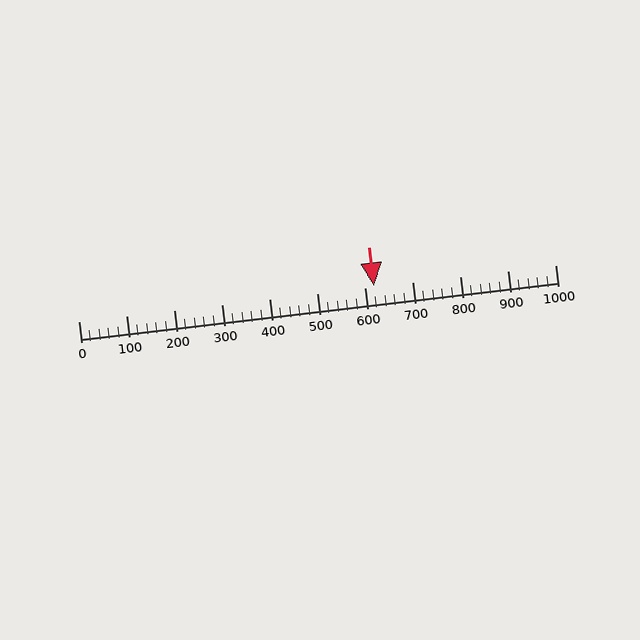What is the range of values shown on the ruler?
The ruler shows values from 0 to 1000.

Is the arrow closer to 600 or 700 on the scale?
The arrow is closer to 600.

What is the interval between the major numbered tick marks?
The major tick marks are spaced 100 units apart.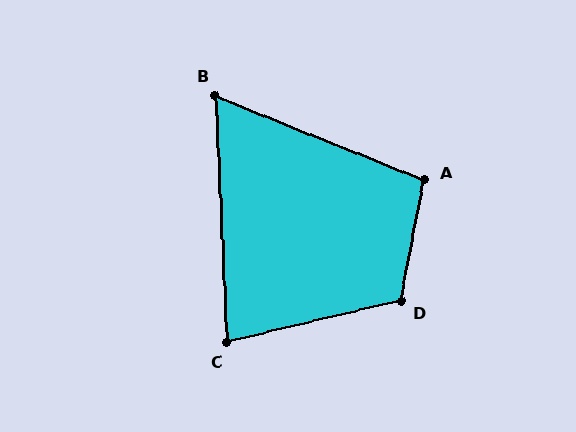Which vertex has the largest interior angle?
D, at approximately 115 degrees.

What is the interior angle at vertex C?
Approximately 79 degrees (acute).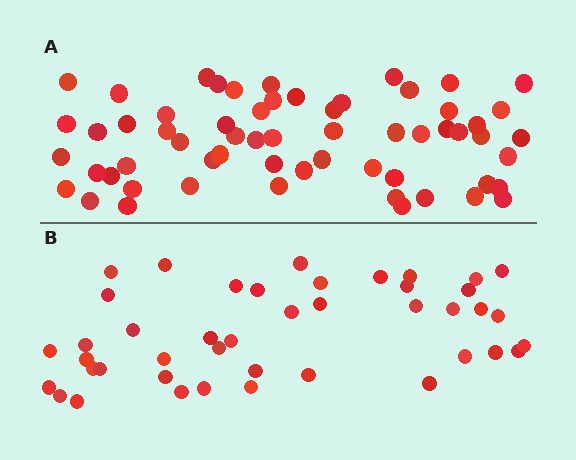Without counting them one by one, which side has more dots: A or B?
Region A (the top region) has more dots.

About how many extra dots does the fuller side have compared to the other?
Region A has approximately 15 more dots than region B.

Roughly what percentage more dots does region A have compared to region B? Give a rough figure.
About 40% more.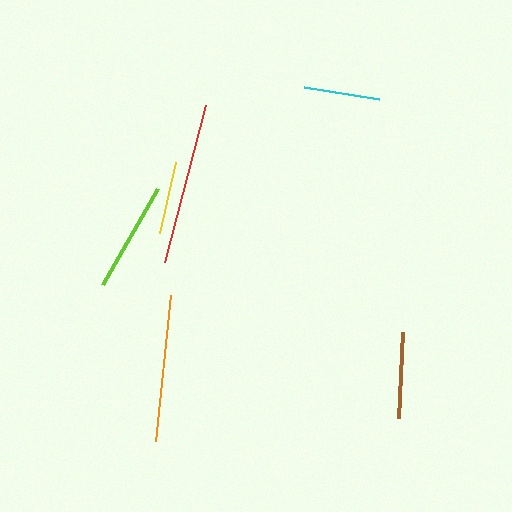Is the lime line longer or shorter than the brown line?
The lime line is longer than the brown line.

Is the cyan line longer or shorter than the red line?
The red line is longer than the cyan line.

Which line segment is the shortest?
The yellow line is the shortest at approximately 72 pixels.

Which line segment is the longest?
The red line is the longest at approximately 162 pixels.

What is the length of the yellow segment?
The yellow segment is approximately 72 pixels long.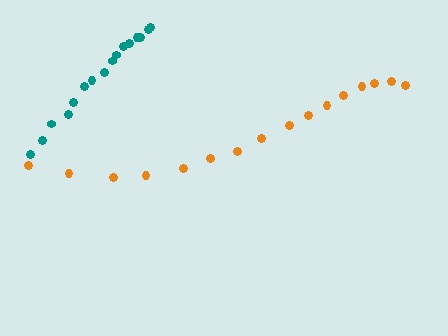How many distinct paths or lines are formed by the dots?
There are 2 distinct paths.